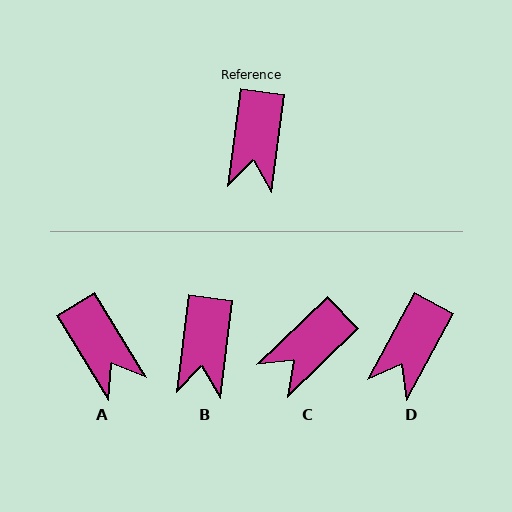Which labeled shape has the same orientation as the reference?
B.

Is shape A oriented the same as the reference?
No, it is off by about 39 degrees.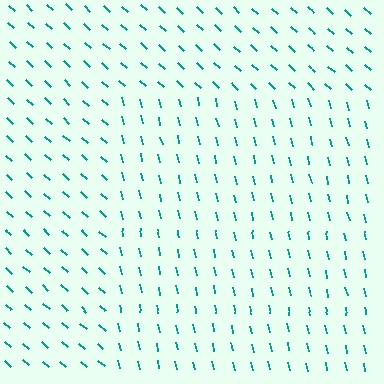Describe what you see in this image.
The image is filled with small teal line segments. A rectangle region in the image has lines oriented differently from the surrounding lines, creating a visible texture boundary.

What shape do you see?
I see a rectangle.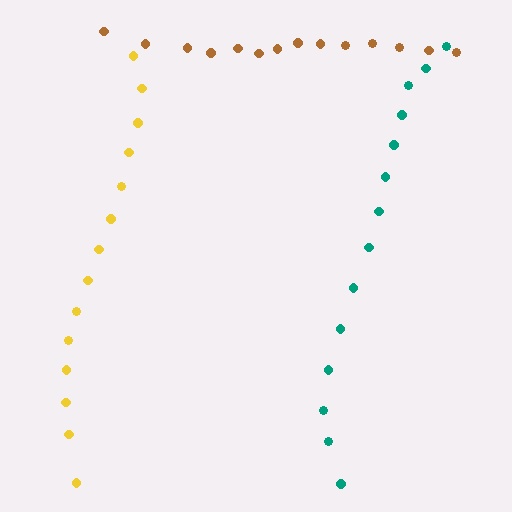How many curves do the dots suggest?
There are 3 distinct paths.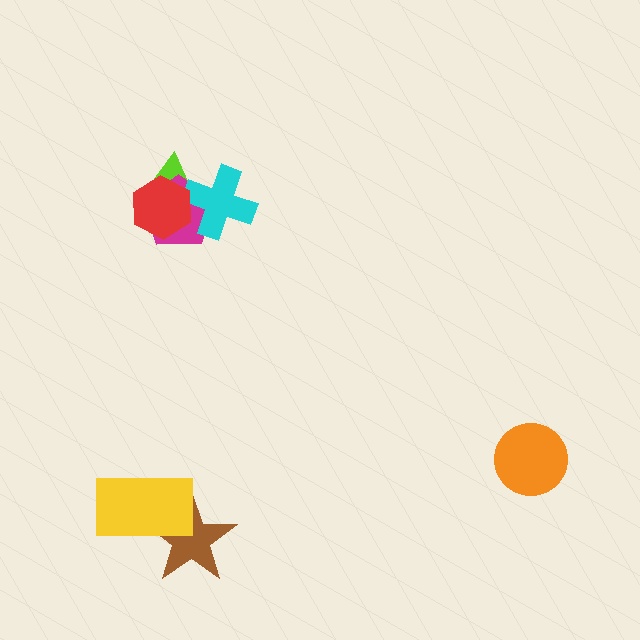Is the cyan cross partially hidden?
Yes, it is partially covered by another shape.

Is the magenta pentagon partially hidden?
Yes, it is partially covered by another shape.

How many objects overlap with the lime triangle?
3 objects overlap with the lime triangle.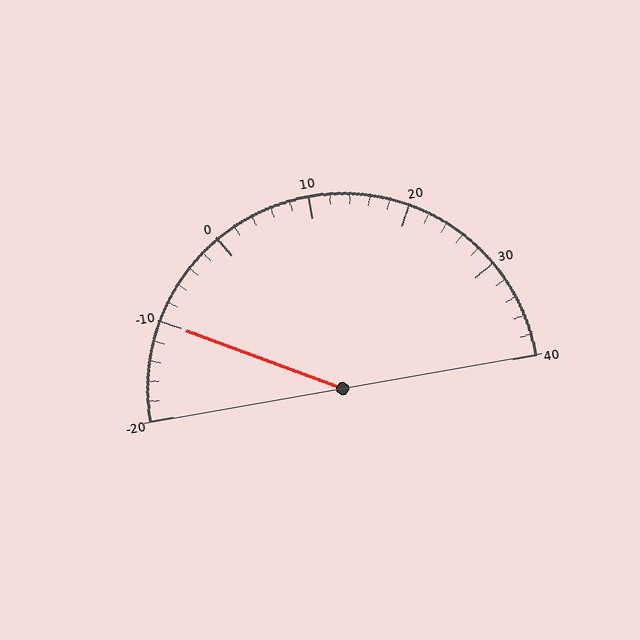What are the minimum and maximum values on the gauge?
The gauge ranges from -20 to 40.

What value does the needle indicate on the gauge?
The needle indicates approximately -10.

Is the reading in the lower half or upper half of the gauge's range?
The reading is in the lower half of the range (-20 to 40).